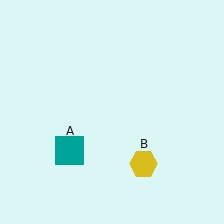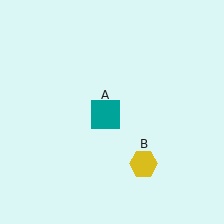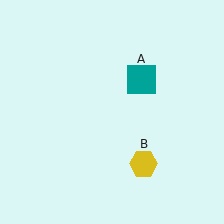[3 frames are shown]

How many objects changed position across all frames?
1 object changed position: teal square (object A).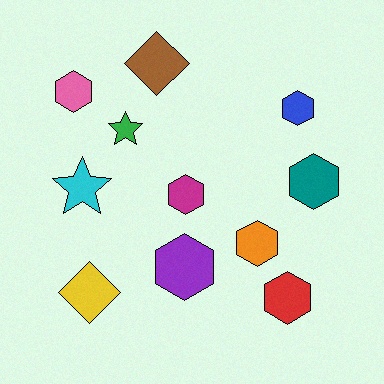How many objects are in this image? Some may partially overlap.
There are 11 objects.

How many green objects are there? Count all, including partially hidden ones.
There is 1 green object.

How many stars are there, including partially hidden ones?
There are 2 stars.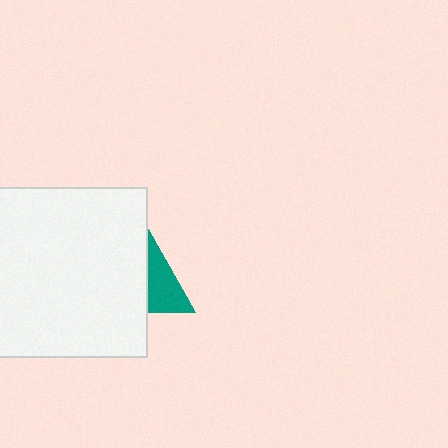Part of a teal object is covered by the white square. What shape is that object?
It is a triangle.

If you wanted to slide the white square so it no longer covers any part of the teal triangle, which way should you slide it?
Slide it left — that is the most direct way to separate the two shapes.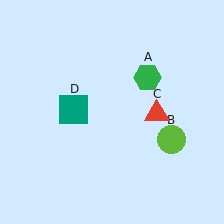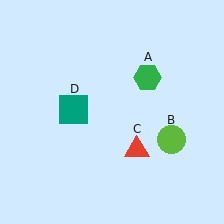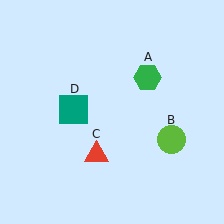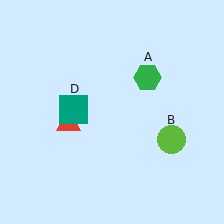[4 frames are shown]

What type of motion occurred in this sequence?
The red triangle (object C) rotated clockwise around the center of the scene.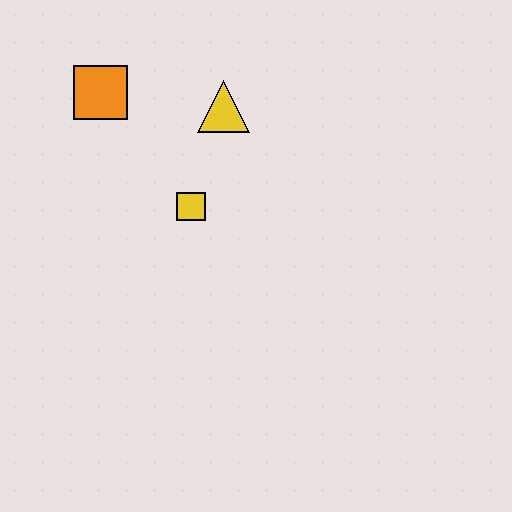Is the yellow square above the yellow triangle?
No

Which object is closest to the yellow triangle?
The yellow square is closest to the yellow triangle.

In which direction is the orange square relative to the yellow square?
The orange square is above the yellow square.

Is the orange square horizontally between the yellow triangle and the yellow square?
No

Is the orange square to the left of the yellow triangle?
Yes